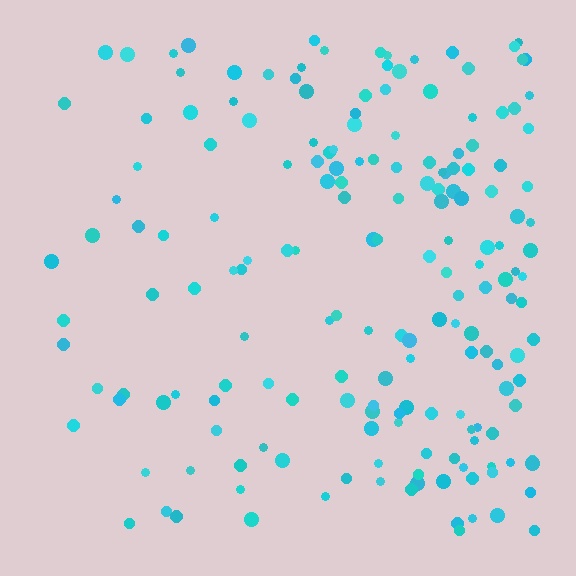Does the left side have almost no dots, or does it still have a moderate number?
Still a moderate number, just noticeably fewer than the right.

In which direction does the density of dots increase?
From left to right, with the right side densest.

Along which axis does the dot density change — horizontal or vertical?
Horizontal.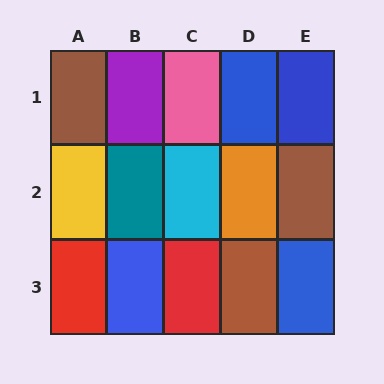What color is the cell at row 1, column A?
Brown.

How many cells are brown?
3 cells are brown.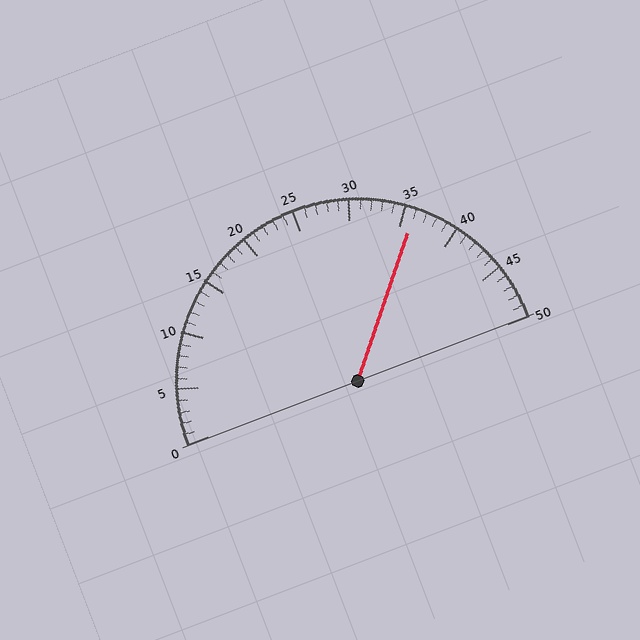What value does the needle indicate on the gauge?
The needle indicates approximately 36.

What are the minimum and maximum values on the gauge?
The gauge ranges from 0 to 50.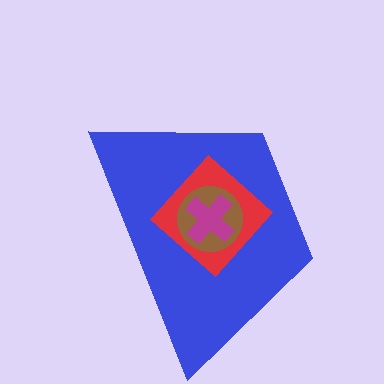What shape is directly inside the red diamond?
The brown circle.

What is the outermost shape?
The blue trapezoid.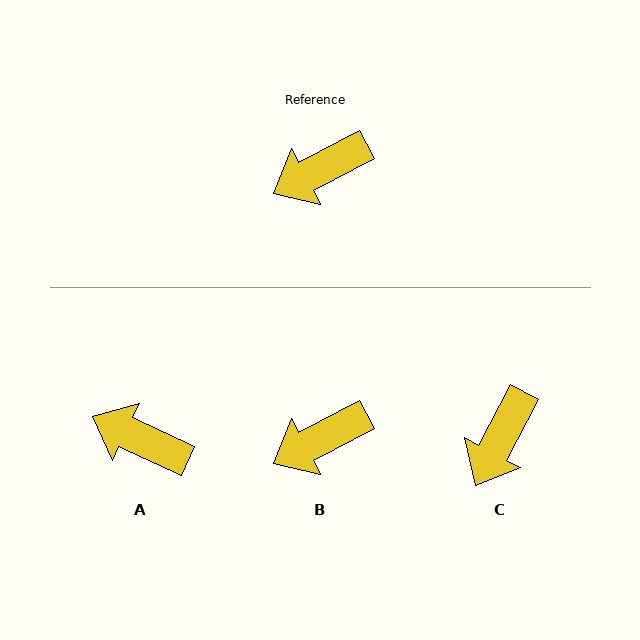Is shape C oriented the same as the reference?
No, it is off by about 34 degrees.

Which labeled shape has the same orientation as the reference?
B.